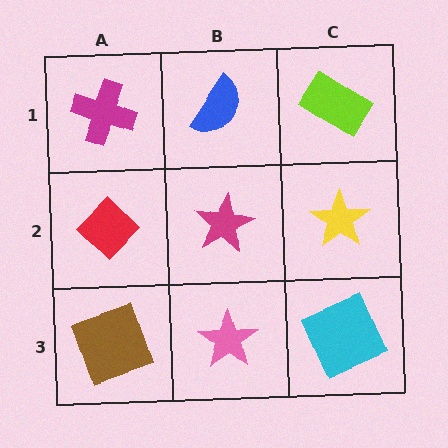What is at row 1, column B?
A blue semicircle.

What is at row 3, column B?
A pink star.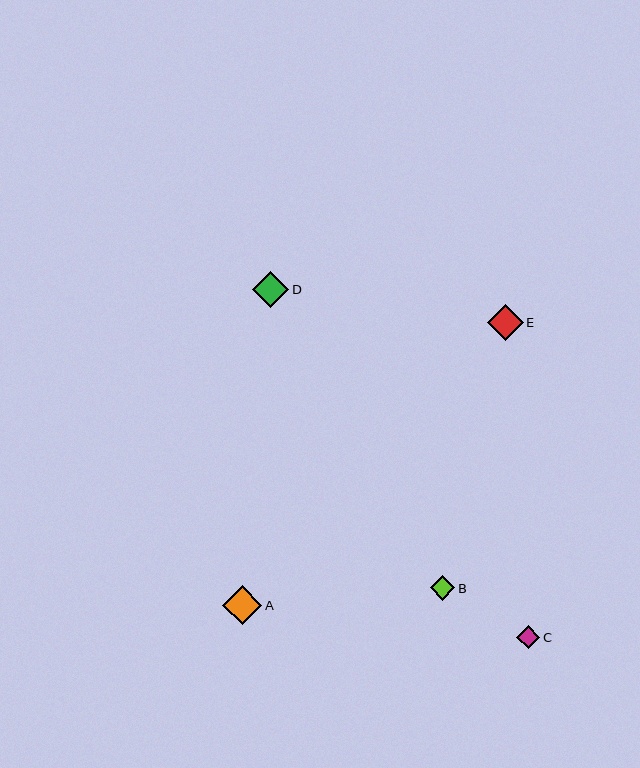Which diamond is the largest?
Diamond A is the largest with a size of approximately 39 pixels.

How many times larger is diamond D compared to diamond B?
Diamond D is approximately 1.5 times the size of diamond B.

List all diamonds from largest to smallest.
From largest to smallest: A, D, E, B, C.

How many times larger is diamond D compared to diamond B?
Diamond D is approximately 1.5 times the size of diamond B.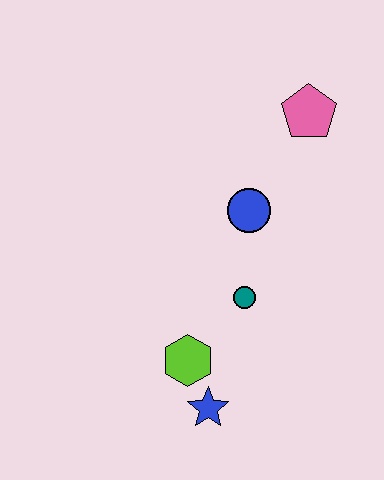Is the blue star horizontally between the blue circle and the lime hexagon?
Yes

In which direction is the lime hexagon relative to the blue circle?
The lime hexagon is below the blue circle.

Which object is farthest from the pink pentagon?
The blue star is farthest from the pink pentagon.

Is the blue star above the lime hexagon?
No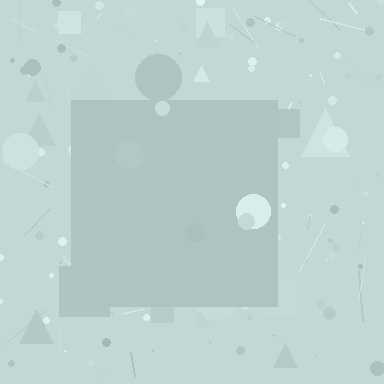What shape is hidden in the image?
A square is hidden in the image.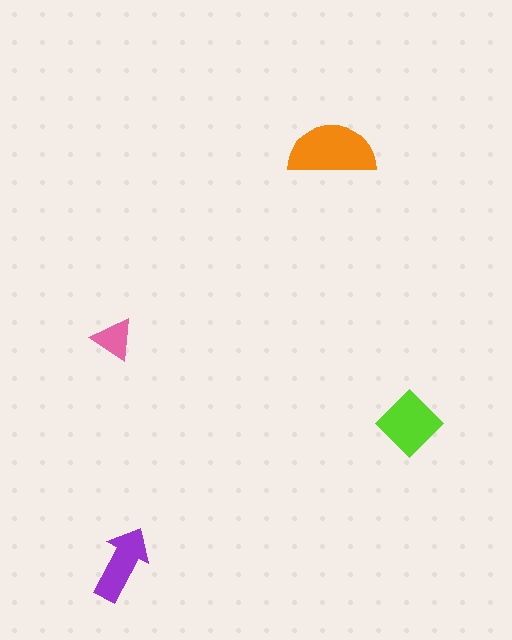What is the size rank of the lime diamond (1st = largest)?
2nd.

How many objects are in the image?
There are 4 objects in the image.